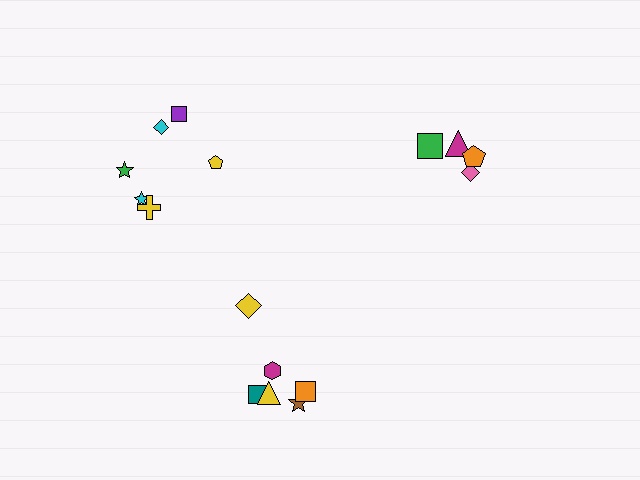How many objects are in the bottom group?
There are 6 objects.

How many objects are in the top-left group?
There are 6 objects.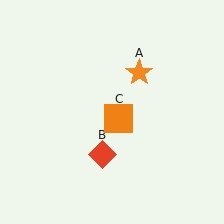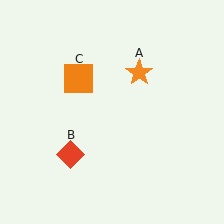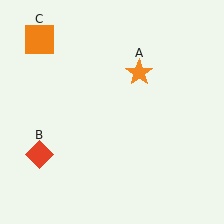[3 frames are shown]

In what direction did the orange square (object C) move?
The orange square (object C) moved up and to the left.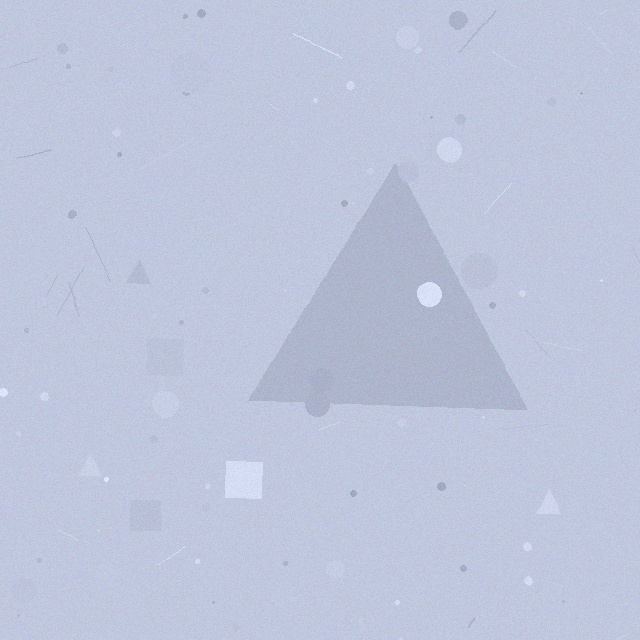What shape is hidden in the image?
A triangle is hidden in the image.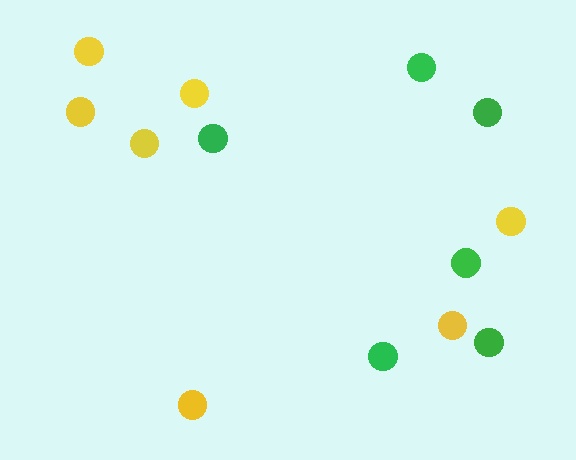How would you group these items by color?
There are 2 groups: one group of yellow circles (7) and one group of green circles (6).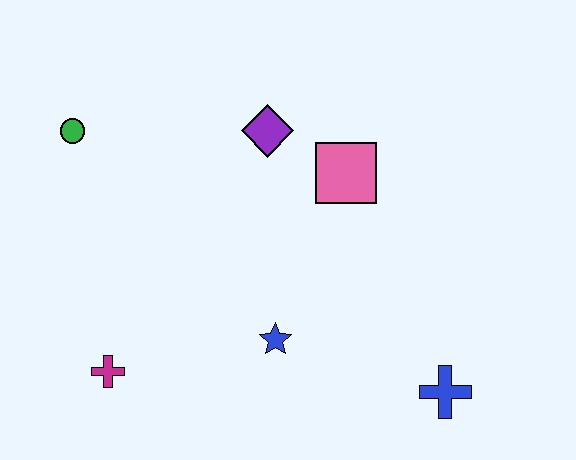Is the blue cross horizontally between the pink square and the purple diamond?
No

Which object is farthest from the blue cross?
The green circle is farthest from the blue cross.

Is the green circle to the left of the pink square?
Yes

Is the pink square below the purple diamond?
Yes